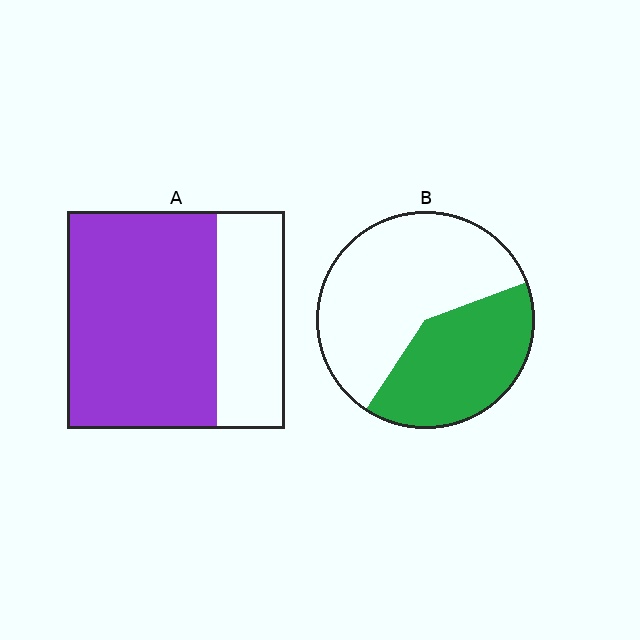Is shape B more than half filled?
No.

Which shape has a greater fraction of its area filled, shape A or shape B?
Shape A.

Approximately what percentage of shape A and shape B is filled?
A is approximately 70% and B is approximately 40%.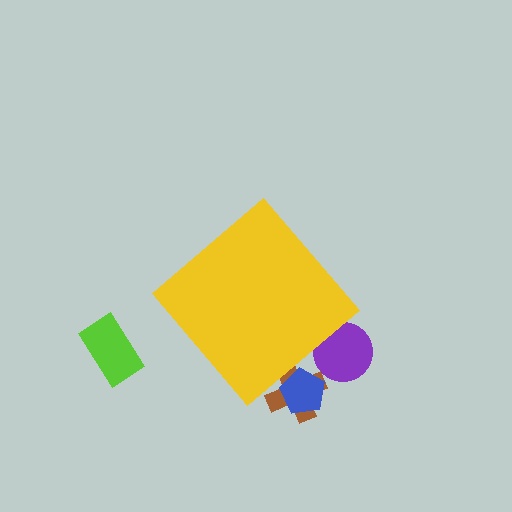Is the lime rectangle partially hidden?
No, the lime rectangle is fully visible.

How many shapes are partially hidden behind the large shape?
3 shapes are partially hidden.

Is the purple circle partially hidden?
Yes, the purple circle is partially hidden behind the yellow diamond.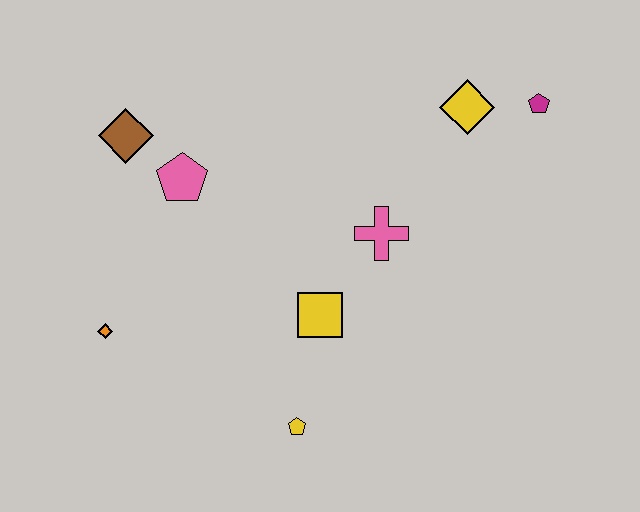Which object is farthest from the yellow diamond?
The orange diamond is farthest from the yellow diamond.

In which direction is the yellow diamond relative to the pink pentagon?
The yellow diamond is to the right of the pink pentagon.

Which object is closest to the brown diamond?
The pink pentagon is closest to the brown diamond.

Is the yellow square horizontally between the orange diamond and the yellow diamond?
Yes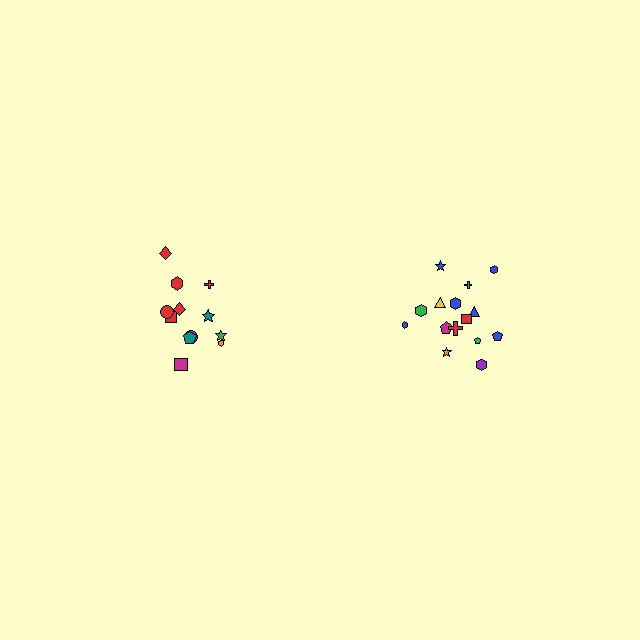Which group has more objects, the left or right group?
The right group.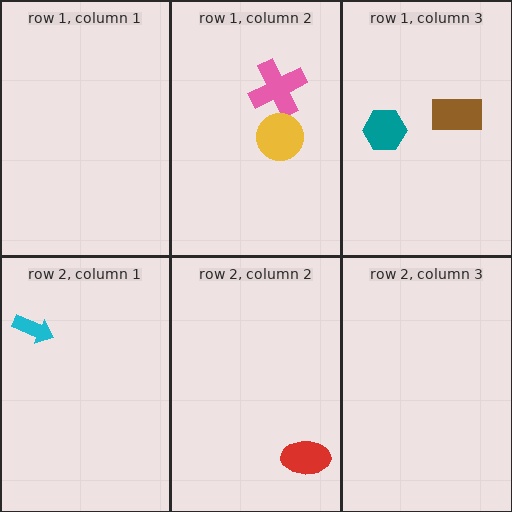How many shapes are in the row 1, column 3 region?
2.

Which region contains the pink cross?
The row 1, column 2 region.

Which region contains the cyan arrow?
The row 2, column 1 region.